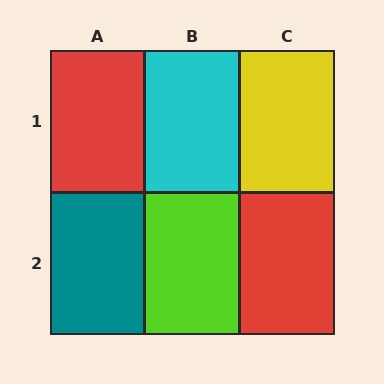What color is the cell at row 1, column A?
Red.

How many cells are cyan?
1 cell is cyan.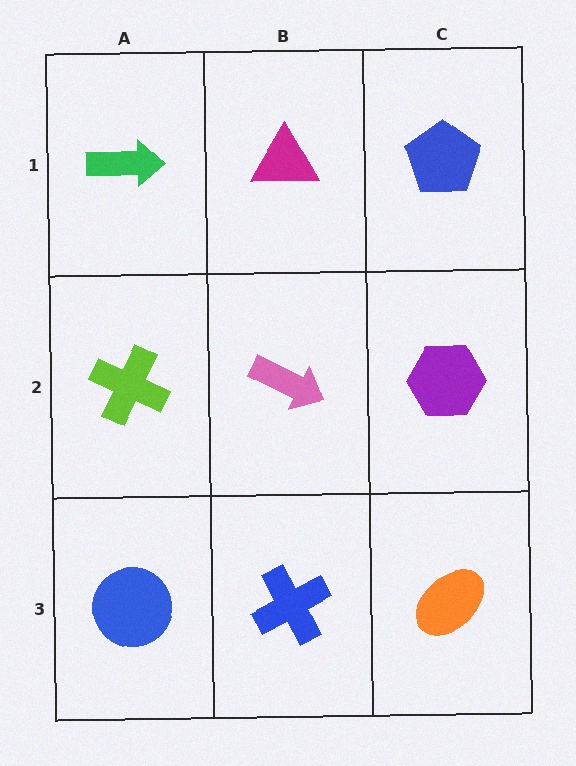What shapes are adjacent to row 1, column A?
A lime cross (row 2, column A), a magenta triangle (row 1, column B).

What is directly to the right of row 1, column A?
A magenta triangle.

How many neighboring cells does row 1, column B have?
3.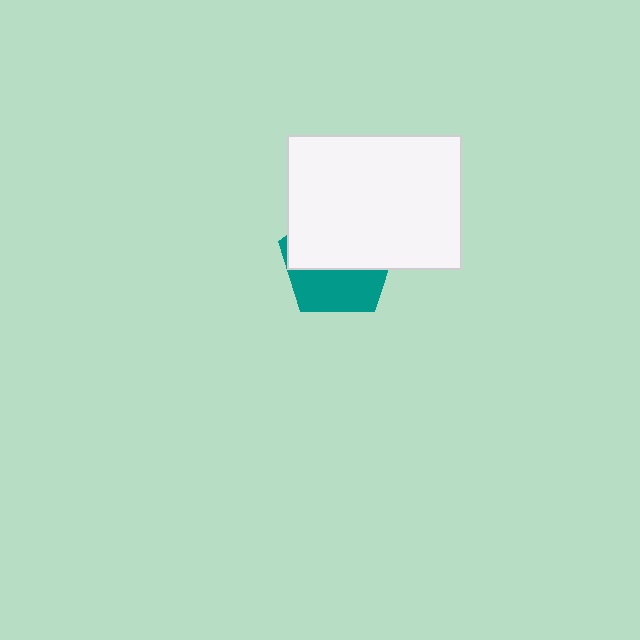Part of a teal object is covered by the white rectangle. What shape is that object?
It is a pentagon.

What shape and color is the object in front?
The object in front is a white rectangle.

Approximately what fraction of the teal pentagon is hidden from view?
Roughly 59% of the teal pentagon is hidden behind the white rectangle.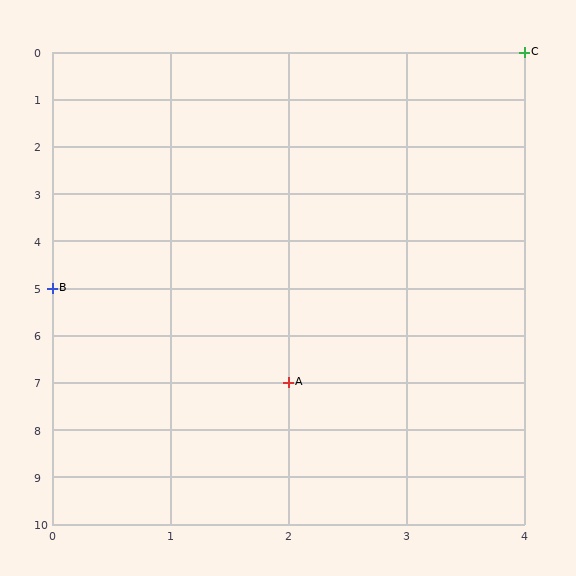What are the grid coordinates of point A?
Point A is at grid coordinates (2, 7).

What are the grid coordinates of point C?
Point C is at grid coordinates (4, 0).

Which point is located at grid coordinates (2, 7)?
Point A is at (2, 7).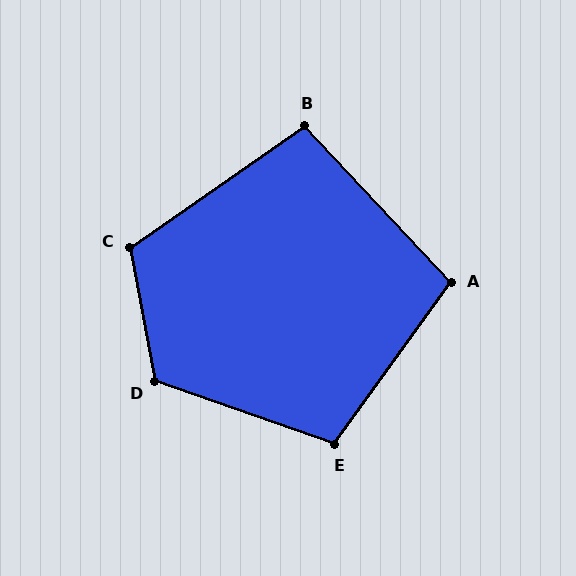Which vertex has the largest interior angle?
D, at approximately 120 degrees.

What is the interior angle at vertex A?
Approximately 101 degrees (obtuse).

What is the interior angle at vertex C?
Approximately 115 degrees (obtuse).